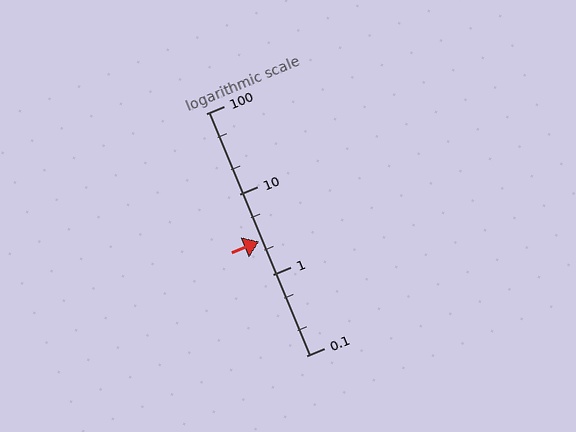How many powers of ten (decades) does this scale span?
The scale spans 3 decades, from 0.1 to 100.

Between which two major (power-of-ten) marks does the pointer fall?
The pointer is between 1 and 10.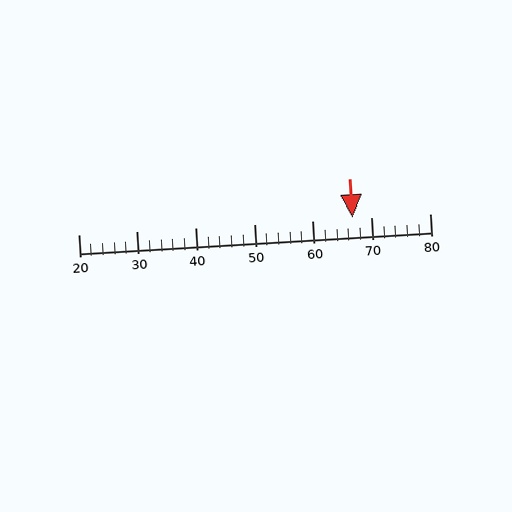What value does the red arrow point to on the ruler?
The red arrow points to approximately 67.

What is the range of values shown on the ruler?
The ruler shows values from 20 to 80.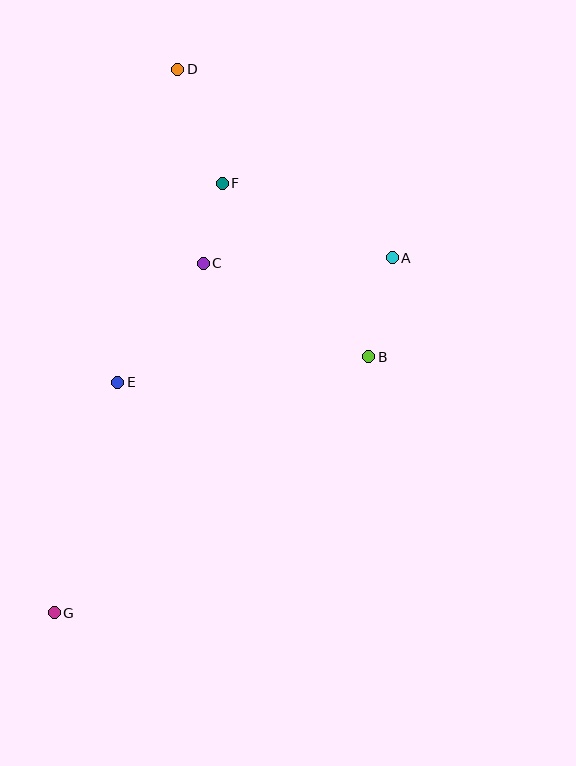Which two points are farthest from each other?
Points D and G are farthest from each other.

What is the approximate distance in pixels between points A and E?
The distance between A and E is approximately 302 pixels.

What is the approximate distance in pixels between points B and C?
The distance between B and C is approximately 191 pixels.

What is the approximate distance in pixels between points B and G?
The distance between B and G is approximately 405 pixels.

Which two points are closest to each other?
Points C and F are closest to each other.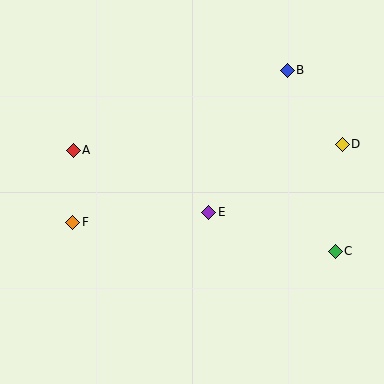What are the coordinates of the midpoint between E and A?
The midpoint between E and A is at (141, 181).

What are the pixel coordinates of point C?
Point C is at (335, 251).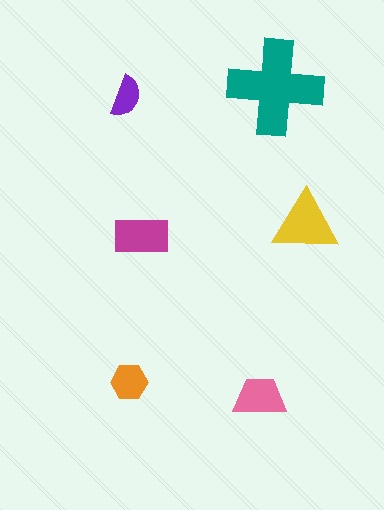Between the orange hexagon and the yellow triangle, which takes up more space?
The yellow triangle.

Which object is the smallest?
The purple semicircle.